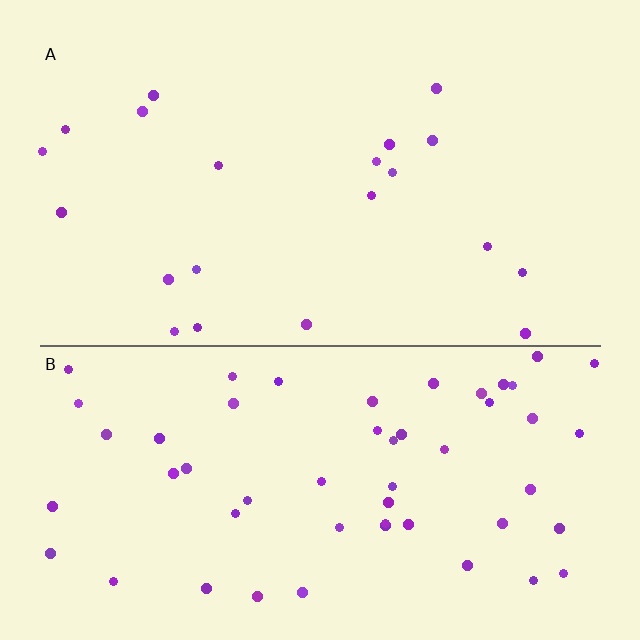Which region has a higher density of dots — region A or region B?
B (the bottom).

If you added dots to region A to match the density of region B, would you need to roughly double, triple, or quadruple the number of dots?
Approximately triple.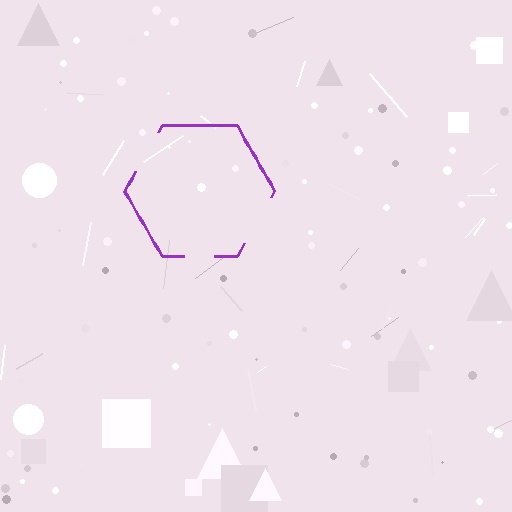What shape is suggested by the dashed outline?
The dashed outline suggests a hexagon.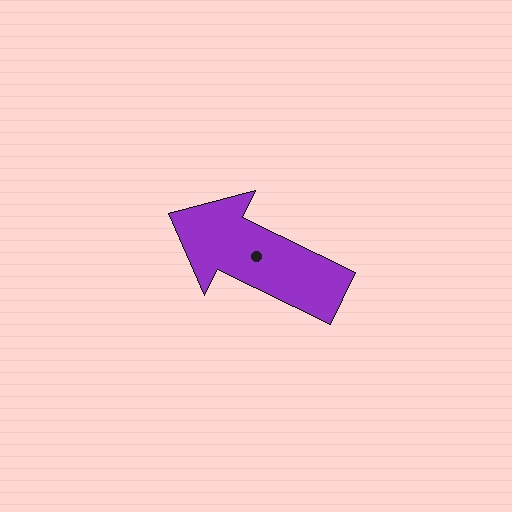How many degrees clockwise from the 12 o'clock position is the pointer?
Approximately 296 degrees.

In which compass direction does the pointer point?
Northwest.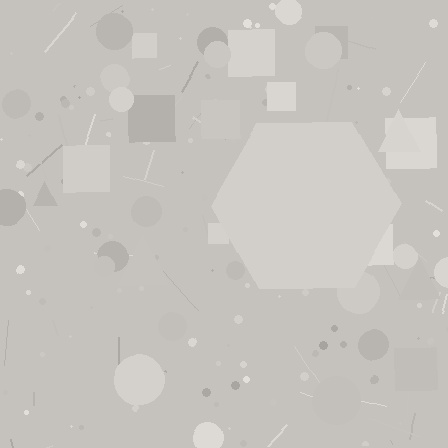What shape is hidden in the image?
A hexagon is hidden in the image.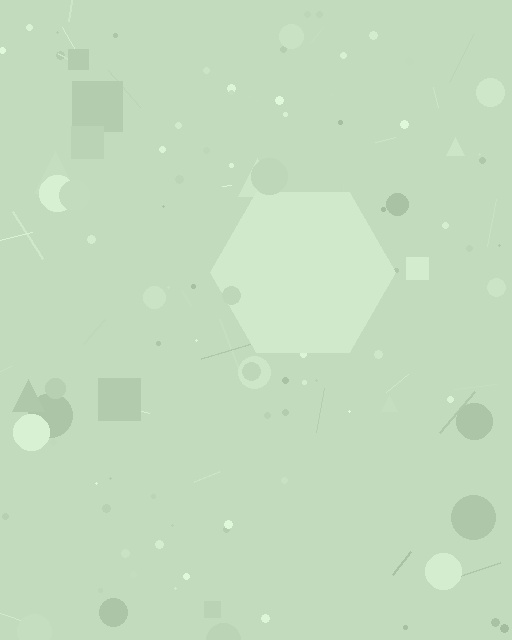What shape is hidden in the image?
A hexagon is hidden in the image.